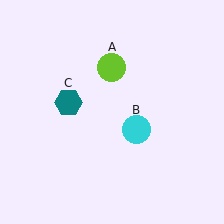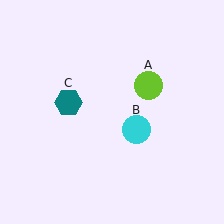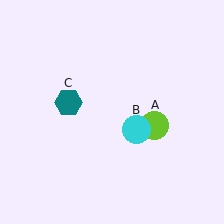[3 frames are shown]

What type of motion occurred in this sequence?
The lime circle (object A) rotated clockwise around the center of the scene.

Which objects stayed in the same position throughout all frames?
Cyan circle (object B) and teal hexagon (object C) remained stationary.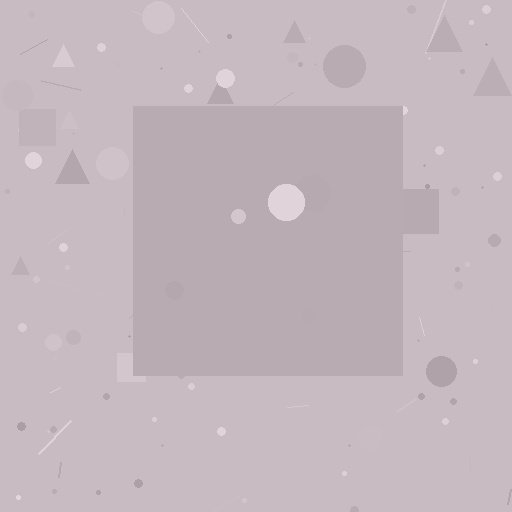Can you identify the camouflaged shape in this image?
The camouflaged shape is a square.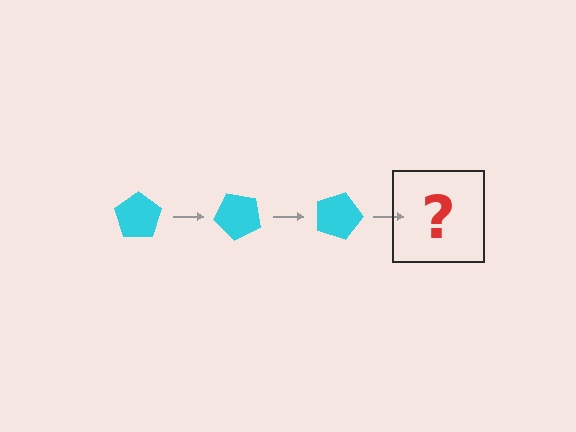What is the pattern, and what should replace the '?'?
The pattern is that the pentagon rotates 45 degrees each step. The '?' should be a cyan pentagon rotated 135 degrees.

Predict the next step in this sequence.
The next step is a cyan pentagon rotated 135 degrees.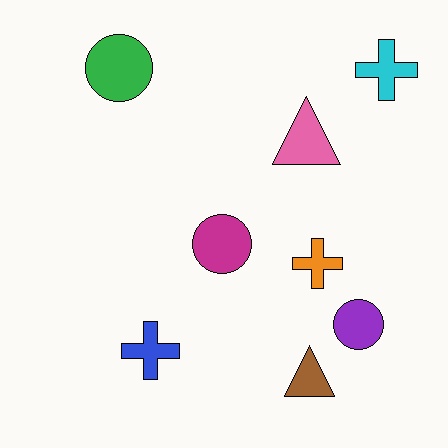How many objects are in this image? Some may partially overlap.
There are 8 objects.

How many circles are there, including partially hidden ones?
There are 3 circles.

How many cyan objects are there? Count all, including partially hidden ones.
There is 1 cyan object.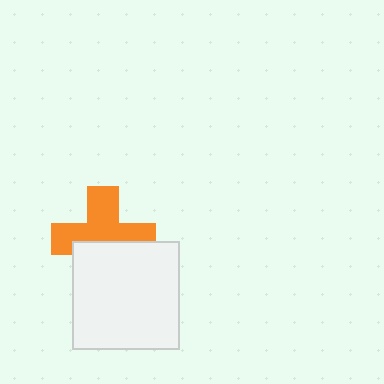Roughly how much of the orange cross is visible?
About half of it is visible (roughly 59%).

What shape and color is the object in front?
The object in front is a white square.